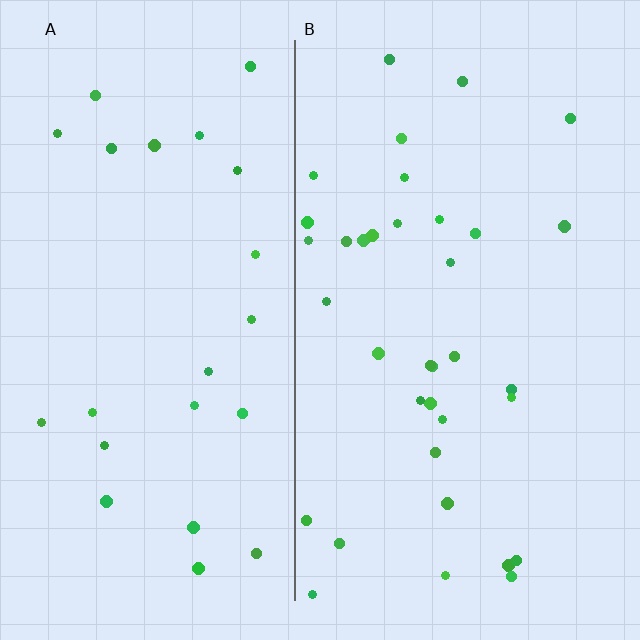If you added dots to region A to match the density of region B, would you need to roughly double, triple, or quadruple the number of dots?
Approximately double.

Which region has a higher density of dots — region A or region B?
B (the right).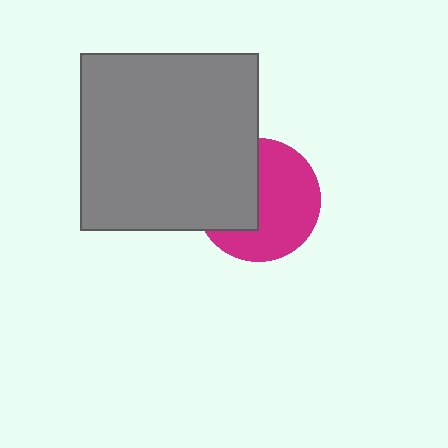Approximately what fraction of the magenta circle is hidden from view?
Roughly 41% of the magenta circle is hidden behind the gray square.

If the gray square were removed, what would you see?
You would see the complete magenta circle.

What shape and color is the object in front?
The object in front is a gray square.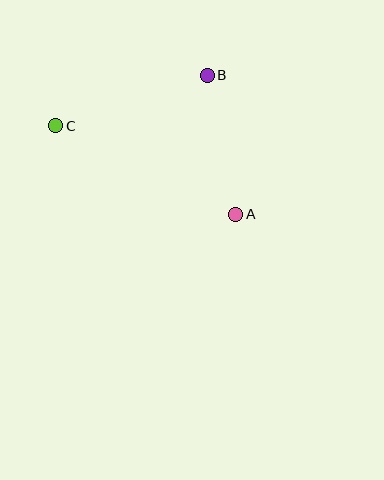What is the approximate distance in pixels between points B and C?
The distance between B and C is approximately 160 pixels.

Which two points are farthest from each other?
Points A and C are farthest from each other.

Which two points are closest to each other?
Points A and B are closest to each other.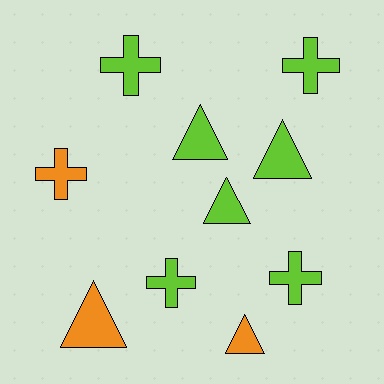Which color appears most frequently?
Lime, with 7 objects.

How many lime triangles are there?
There are 3 lime triangles.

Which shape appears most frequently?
Triangle, with 5 objects.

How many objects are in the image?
There are 10 objects.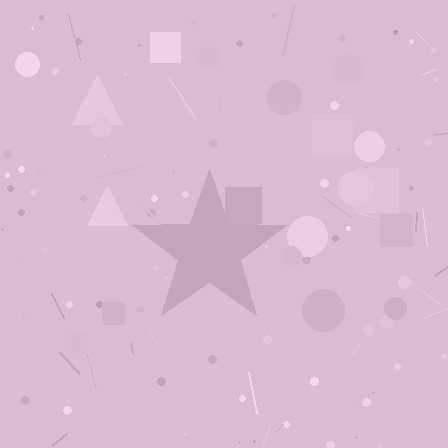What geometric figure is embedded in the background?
A star is embedded in the background.